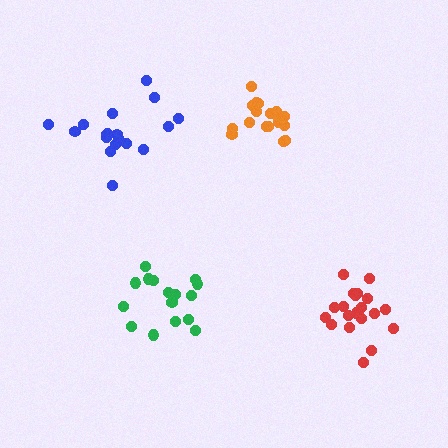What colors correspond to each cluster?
The clusters are colored: green, orange, red, blue.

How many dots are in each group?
Group 1: 16 dots, Group 2: 19 dots, Group 3: 20 dots, Group 4: 18 dots (73 total).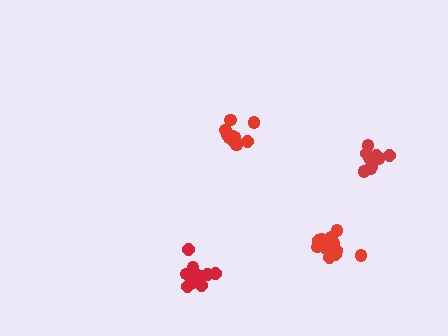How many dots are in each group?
Group 1: 11 dots, Group 2: 11 dots, Group 3: 12 dots, Group 4: 13 dots (47 total).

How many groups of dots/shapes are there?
There are 4 groups.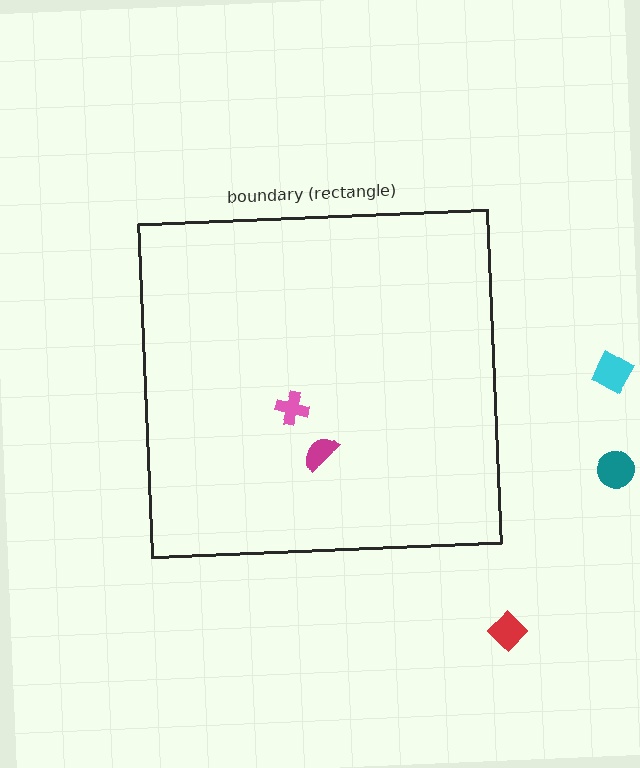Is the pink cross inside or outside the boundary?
Inside.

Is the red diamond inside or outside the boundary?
Outside.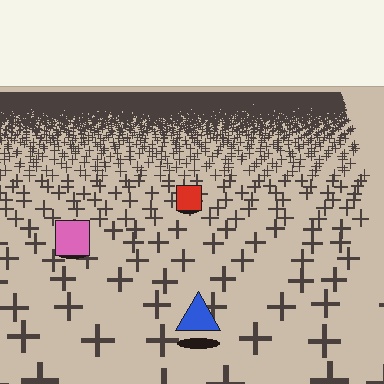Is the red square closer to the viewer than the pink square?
No. The pink square is closer — you can tell from the texture gradient: the ground texture is coarser near it.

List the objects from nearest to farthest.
From nearest to farthest: the blue triangle, the pink square, the red square.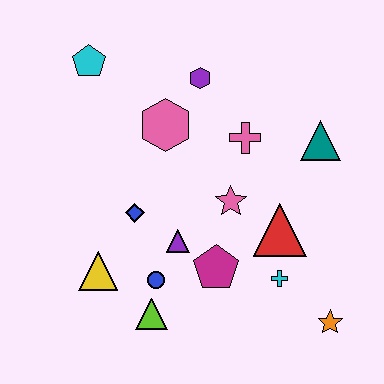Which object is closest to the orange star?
The cyan cross is closest to the orange star.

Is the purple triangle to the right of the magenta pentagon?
No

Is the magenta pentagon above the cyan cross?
Yes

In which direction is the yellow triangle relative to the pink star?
The yellow triangle is to the left of the pink star.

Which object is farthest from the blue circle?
The cyan pentagon is farthest from the blue circle.